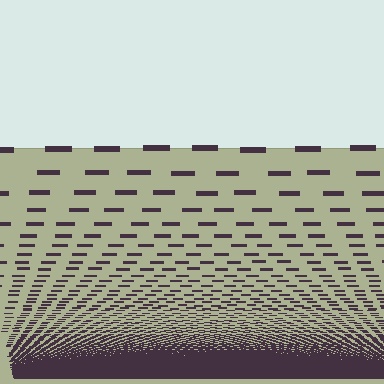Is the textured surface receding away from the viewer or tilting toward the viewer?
The surface appears to tilt toward the viewer. Texture elements get larger and sparser toward the top.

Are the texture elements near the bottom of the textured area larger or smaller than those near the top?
Smaller. The gradient is inverted — elements near the bottom are smaller and denser.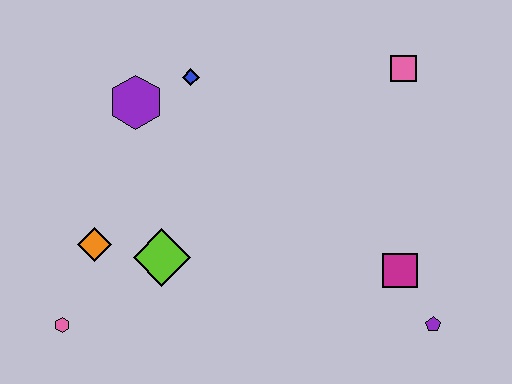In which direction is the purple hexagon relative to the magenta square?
The purple hexagon is to the left of the magenta square.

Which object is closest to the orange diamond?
The lime diamond is closest to the orange diamond.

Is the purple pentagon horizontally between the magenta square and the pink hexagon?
No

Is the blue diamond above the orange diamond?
Yes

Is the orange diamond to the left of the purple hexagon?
Yes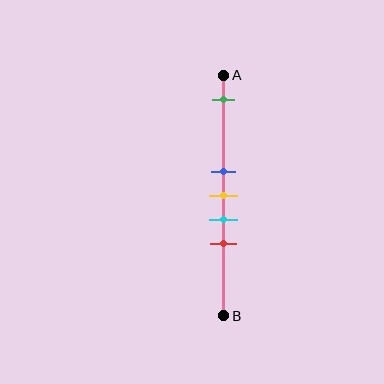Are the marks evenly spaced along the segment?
No, the marks are not evenly spaced.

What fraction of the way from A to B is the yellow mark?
The yellow mark is approximately 50% (0.5) of the way from A to B.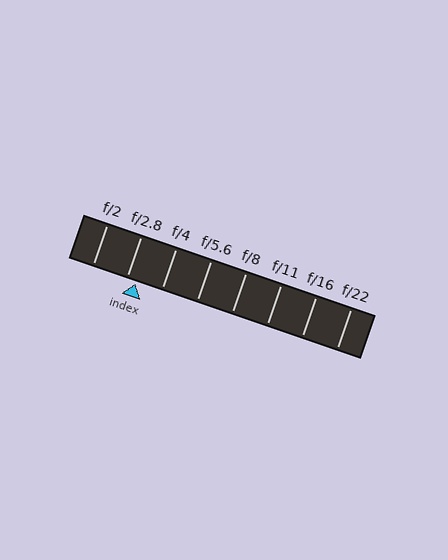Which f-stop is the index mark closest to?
The index mark is closest to f/2.8.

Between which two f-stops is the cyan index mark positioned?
The index mark is between f/2.8 and f/4.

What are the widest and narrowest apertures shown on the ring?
The widest aperture shown is f/2 and the narrowest is f/22.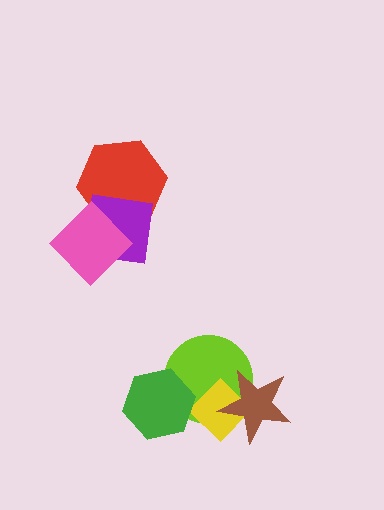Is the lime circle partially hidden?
Yes, it is partially covered by another shape.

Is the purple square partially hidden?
Yes, it is partially covered by another shape.